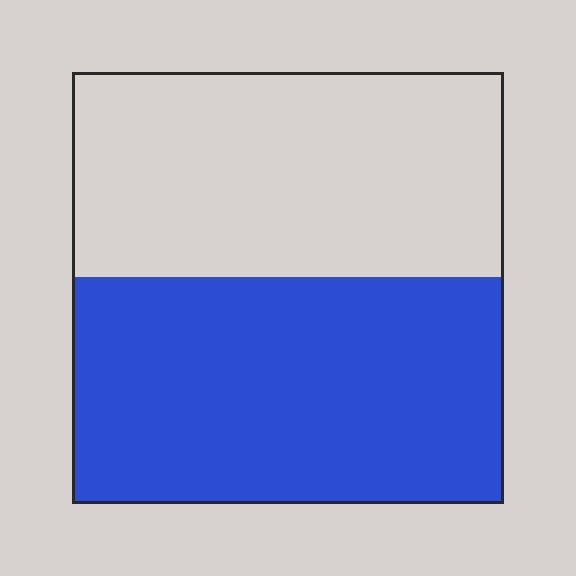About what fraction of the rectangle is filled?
About one half (1/2).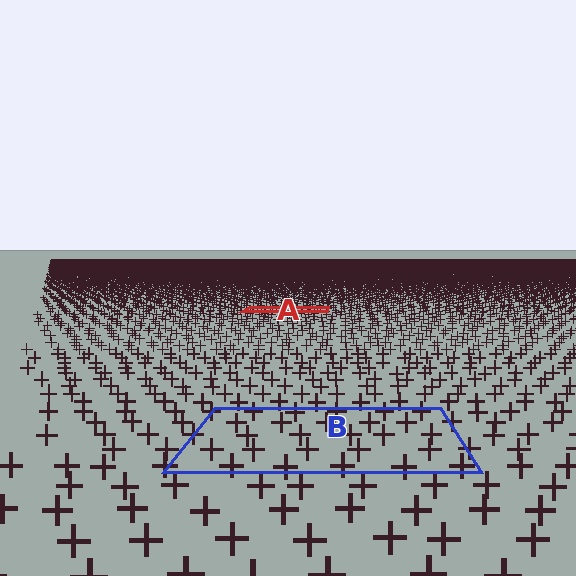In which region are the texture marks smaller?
The texture marks are smaller in region A, because it is farther away.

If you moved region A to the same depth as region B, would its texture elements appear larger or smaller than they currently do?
They would appear larger. At a closer depth, the same texture elements are projected at a bigger on-screen size.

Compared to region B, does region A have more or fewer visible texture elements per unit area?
Region A has more texture elements per unit area — they are packed more densely because it is farther away.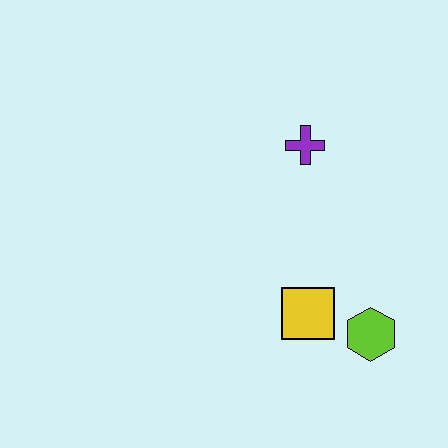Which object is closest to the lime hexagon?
The yellow square is closest to the lime hexagon.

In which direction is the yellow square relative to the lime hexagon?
The yellow square is to the left of the lime hexagon.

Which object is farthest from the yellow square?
The purple cross is farthest from the yellow square.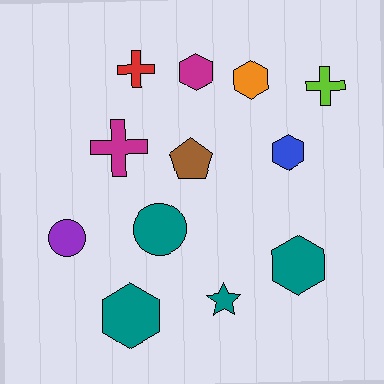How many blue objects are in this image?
There is 1 blue object.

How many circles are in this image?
There are 2 circles.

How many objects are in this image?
There are 12 objects.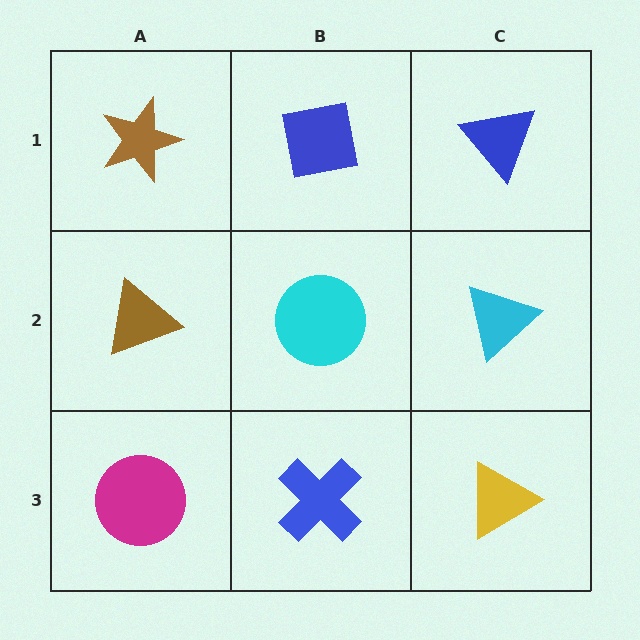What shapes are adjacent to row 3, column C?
A cyan triangle (row 2, column C), a blue cross (row 3, column B).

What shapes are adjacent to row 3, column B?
A cyan circle (row 2, column B), a magenta circle (row 3, column A), a yellow triangle (row 3, column C).